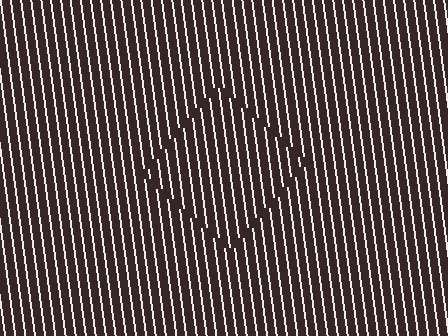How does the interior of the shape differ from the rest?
The interior of the shape contains the same grating, shifted by half a period — the contour is defined by the phase discontinuity where line-ends from the inner and outer gratings abut.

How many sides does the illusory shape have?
4 sides — the line-ends trace a square.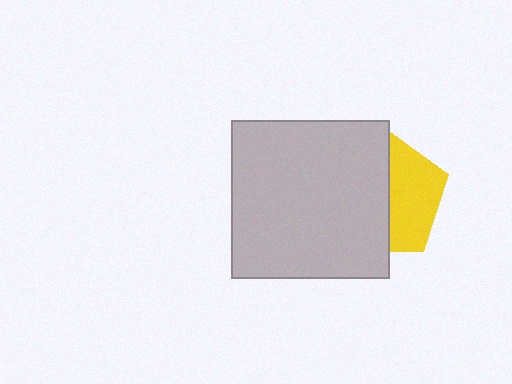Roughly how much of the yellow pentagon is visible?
A small part of it is visible (roughly 43%).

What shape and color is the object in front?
The object in front is a light gray square.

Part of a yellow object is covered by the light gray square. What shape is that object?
It is a pentagon.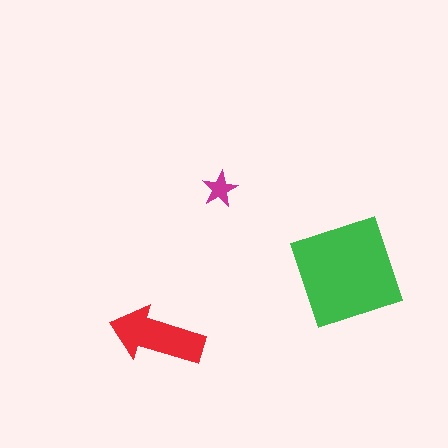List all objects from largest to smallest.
The green square, the red arrow, the magenta star.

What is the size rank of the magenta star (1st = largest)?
3rd.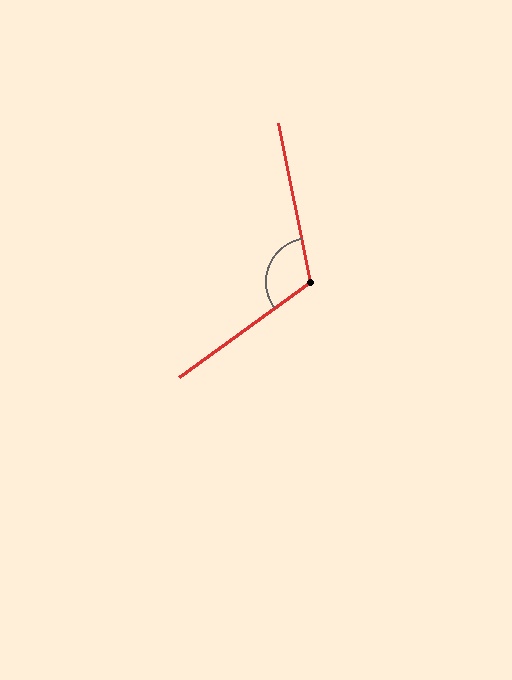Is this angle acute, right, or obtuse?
It is obtuse.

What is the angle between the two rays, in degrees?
Approximately 115 degrees.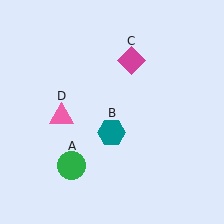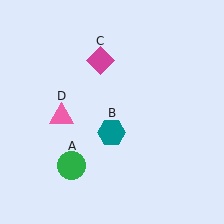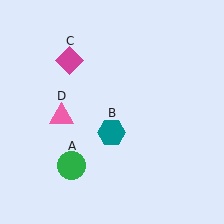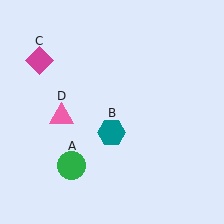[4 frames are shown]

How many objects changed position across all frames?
1 object changed position: magenta diamond (object C).